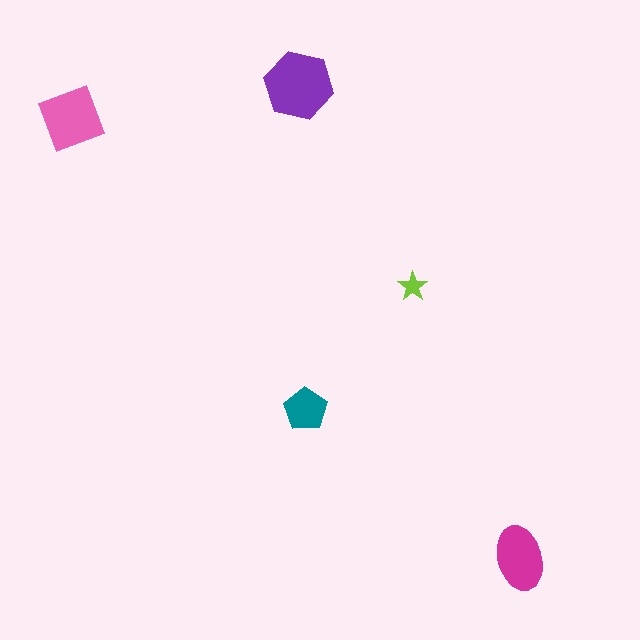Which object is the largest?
The purple hexagon.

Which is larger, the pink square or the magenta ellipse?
The pink square.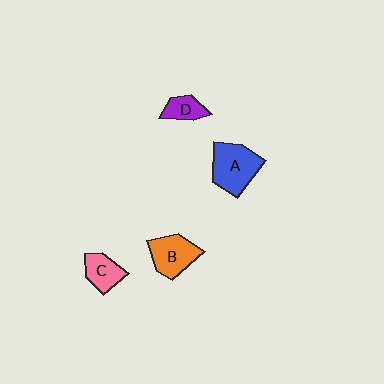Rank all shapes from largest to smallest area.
From largest to smallest: A (blue), B (orange), C (pink), D (purple).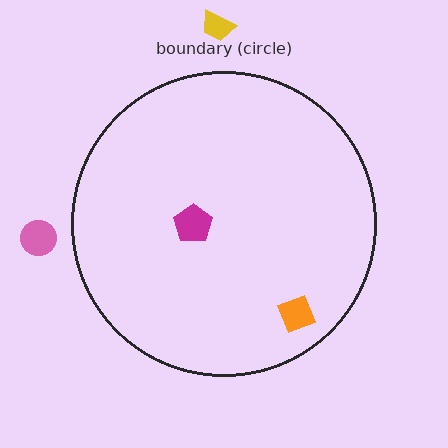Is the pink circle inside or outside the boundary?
Outside.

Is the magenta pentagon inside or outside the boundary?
Inside.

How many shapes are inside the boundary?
2 inside, 2 outside.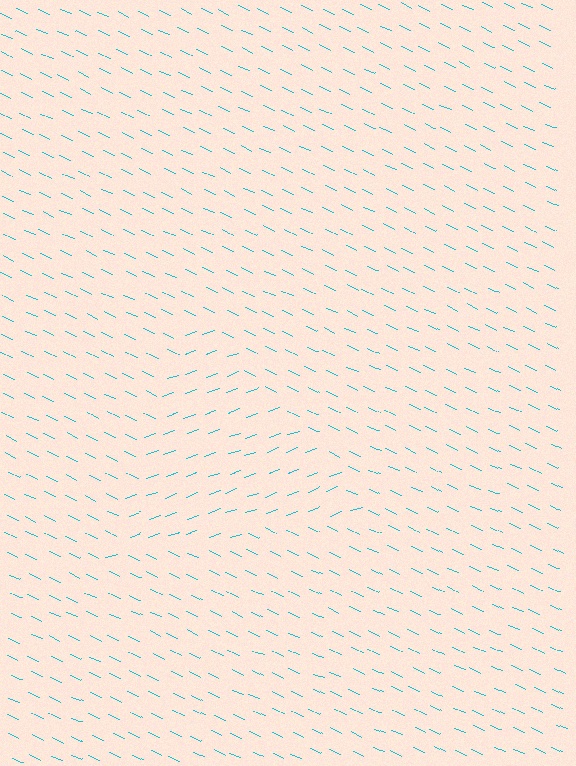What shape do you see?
I see a triangle.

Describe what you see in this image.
The image is filled with small cyan line segments. A triangle region in the image has lines oriented differently from the surrounding lines, creating a visible texture boundary.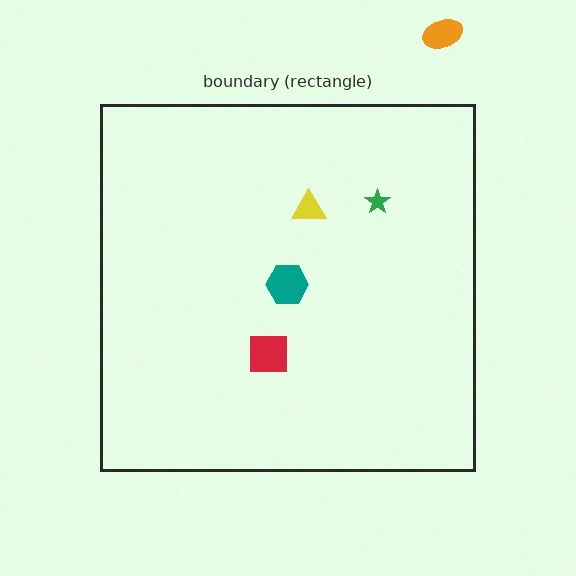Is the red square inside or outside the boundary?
Inside.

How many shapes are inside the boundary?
4 inside, 1 outside.